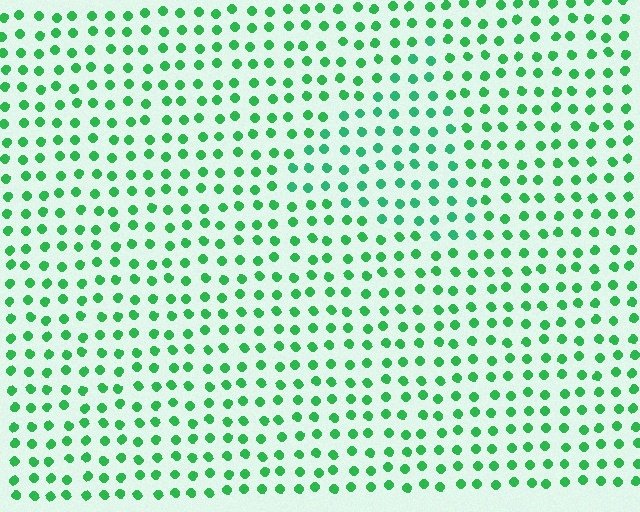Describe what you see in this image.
The image is filled with small green elements in a uniform arrangement. A triangle-shaped region is visible where the elements are tinted to a slightly different hue, forming a subtle color boundary.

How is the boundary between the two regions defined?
The boundary is defined purely by a slight shift in hue (about 16 degrees). Spacing, size, and orientation are identical on both sides.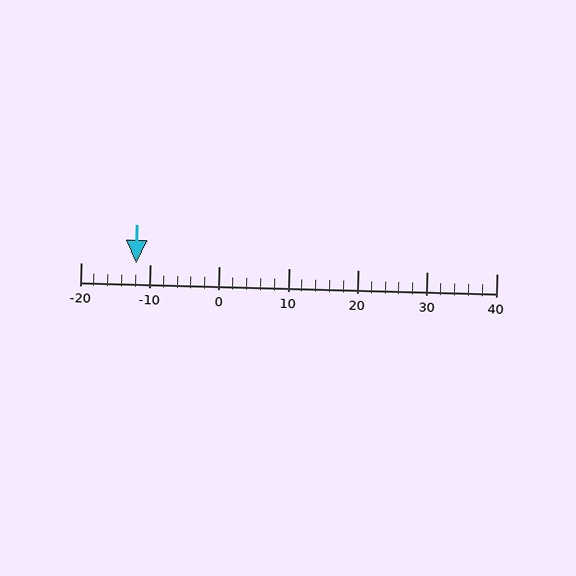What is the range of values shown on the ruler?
The ruler shows values from -20 to 40.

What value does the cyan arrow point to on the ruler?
The cyan arrow points to approximately -12.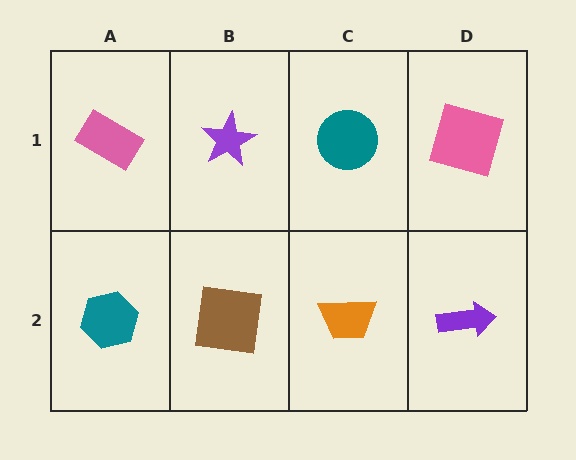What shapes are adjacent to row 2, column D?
A pink square (row 1, column D), an orange trapezoid (row 2, column C).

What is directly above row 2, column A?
A pink rectangle.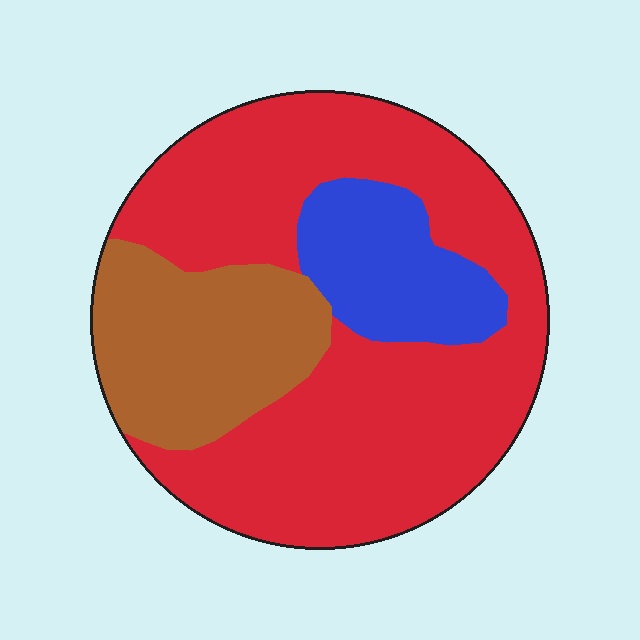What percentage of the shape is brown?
Brown takes up about one fifth (1/5) of the shape.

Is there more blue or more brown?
Brown.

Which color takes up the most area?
Red, at roughly 65%.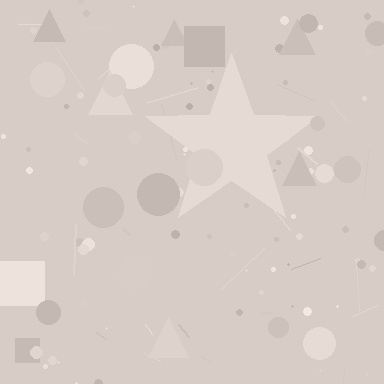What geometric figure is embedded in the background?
A star is embedded in the background.